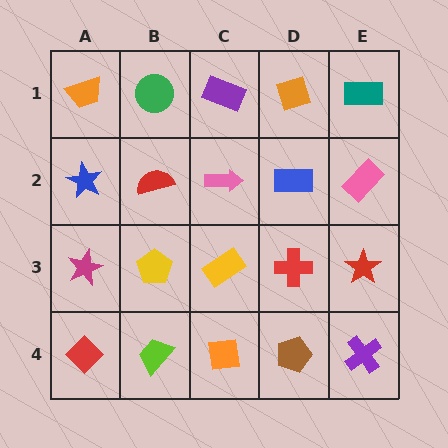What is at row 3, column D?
A red cross.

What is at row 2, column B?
A red semicircle.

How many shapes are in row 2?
5 shapes.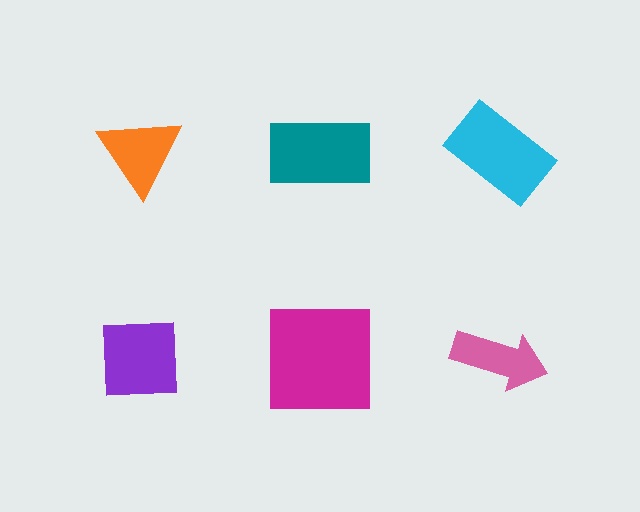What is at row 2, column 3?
A pink arrow.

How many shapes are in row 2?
3 shapes.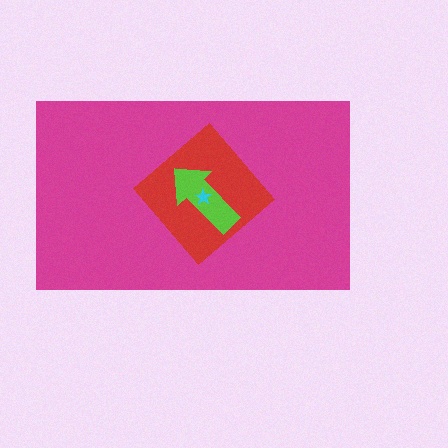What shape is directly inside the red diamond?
The lime arrow.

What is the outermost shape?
The magenta rectangle.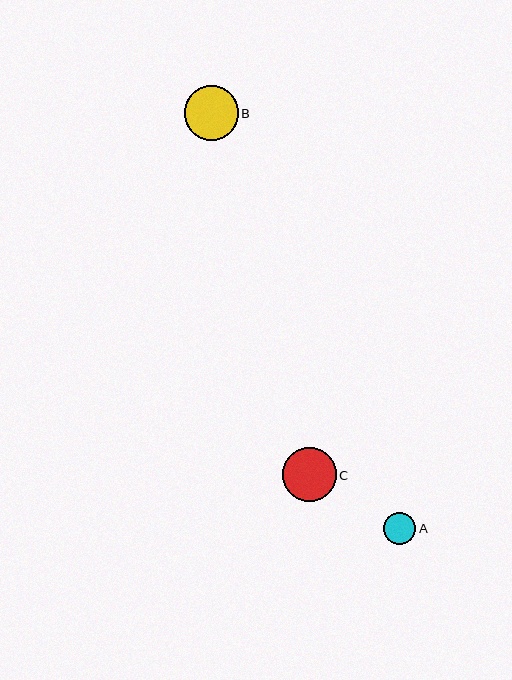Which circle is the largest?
Circle B is the largest with a size of approximately 54 pixels.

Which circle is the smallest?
Circle A is the smallest with a size of approximately 32 pixels.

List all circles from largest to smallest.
From largest to smallest: B, C, A.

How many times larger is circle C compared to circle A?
Circle C is approximately 1.7 times the size of circle A.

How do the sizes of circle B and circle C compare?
Circle B and circle C are approximately the same size.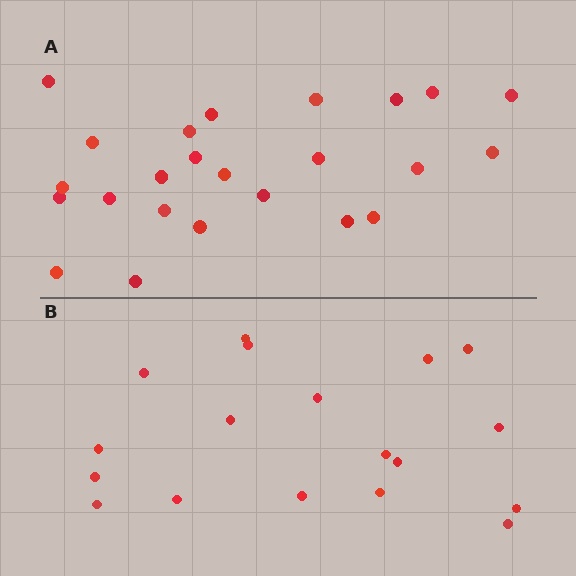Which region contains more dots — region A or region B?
Region A (the top region) has more dots.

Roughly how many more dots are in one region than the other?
Region A has about 6 more dots than region B.